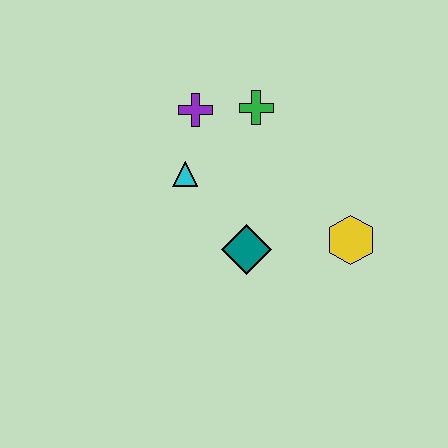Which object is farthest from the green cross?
The yellow hexagon is farthest from the green cross.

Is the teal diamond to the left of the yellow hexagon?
Yes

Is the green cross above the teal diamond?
Yes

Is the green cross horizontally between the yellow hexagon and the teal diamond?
Yes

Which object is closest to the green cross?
The purple cross is closest to the green cross.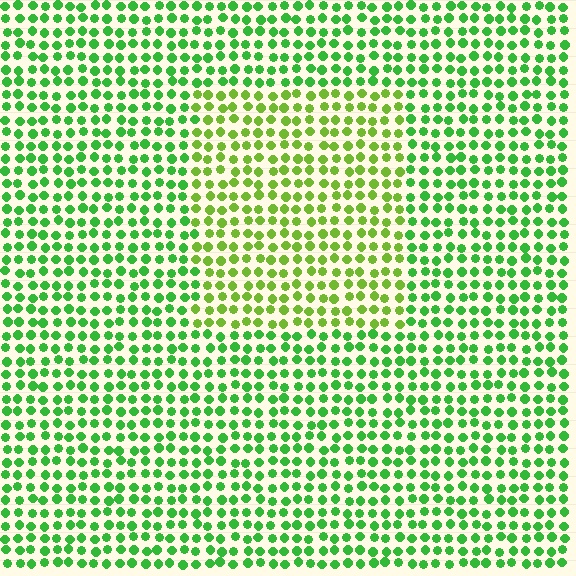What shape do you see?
I see a rectangle.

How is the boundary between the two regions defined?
The boundary is defined purely by a slight shift in hue (about 31 degrees). Spacing, size, and orientation are identical on both sides.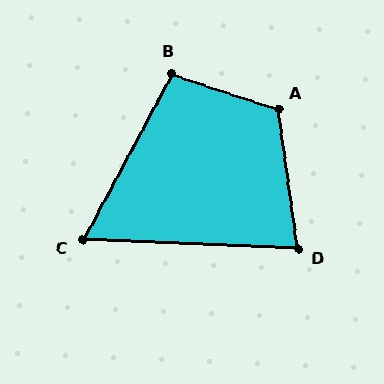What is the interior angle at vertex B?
Approximately 100 degrees (obtuse).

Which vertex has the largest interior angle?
A, at approximately 116 degrees.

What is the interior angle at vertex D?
Approximately 80 degrees (acute).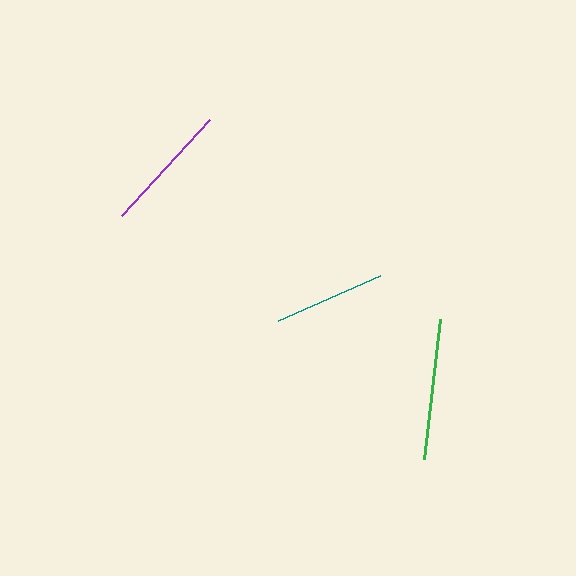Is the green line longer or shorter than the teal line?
The green line is longer than the teal line.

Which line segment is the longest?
The green line is the longest at approximately 140 pixels.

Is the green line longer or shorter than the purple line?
The green line is longer than the purple line.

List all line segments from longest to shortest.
From longest to shortest: green, purple, teal.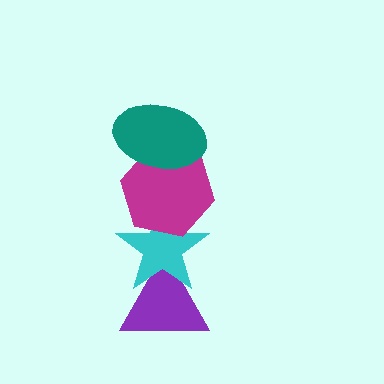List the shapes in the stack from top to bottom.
From top to bottom: the teal ellipse, the magenta hexagon, the cyan star, the purple triangle.